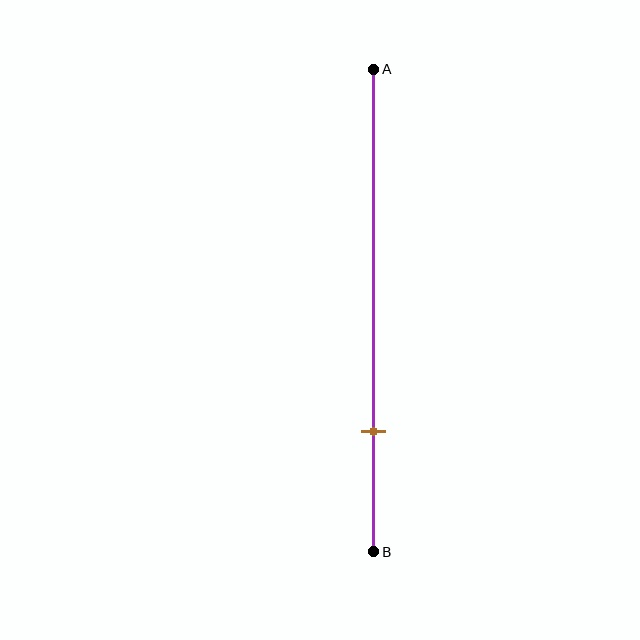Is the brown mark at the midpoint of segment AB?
No, the mark is at about 75% from A, not at the 50% midpoint.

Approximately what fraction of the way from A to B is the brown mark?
The brown mark is approximately 75% of the way from A to B.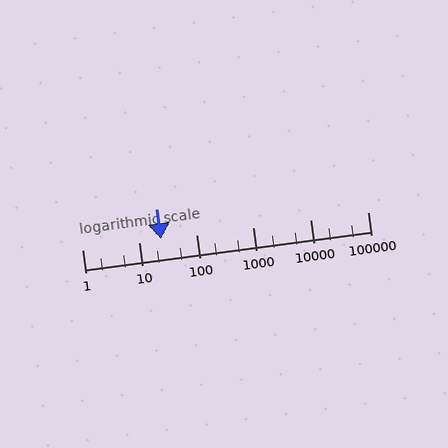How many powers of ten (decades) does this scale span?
The scale spans 5 decades, from 1 to 100000.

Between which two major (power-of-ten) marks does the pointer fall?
The pointer is between 10 and 100.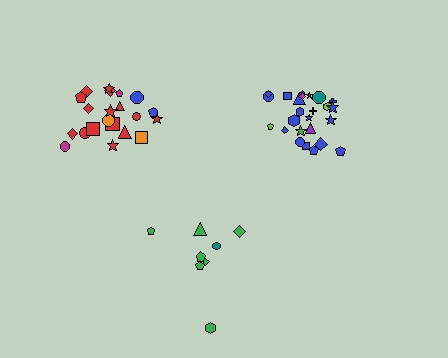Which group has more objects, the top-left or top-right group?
The top-right group.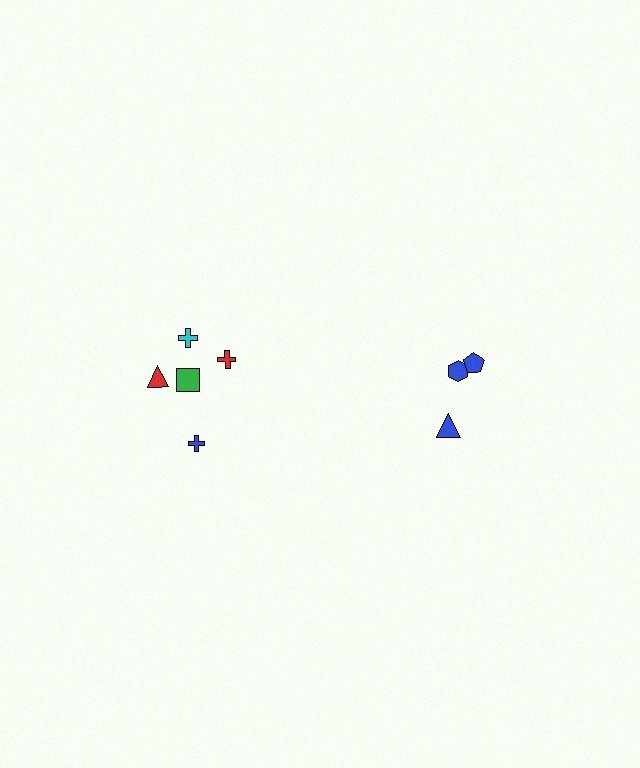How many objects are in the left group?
There are 5 objects.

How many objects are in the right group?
There are 3 objects.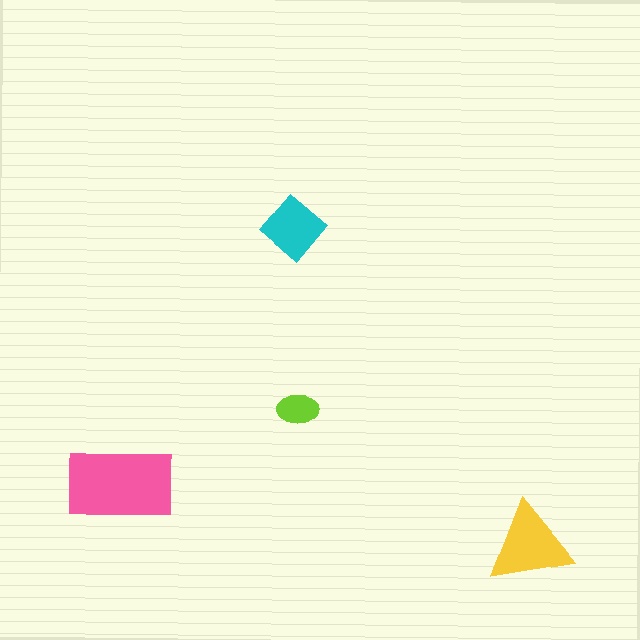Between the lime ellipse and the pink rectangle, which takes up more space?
The pink rectangle.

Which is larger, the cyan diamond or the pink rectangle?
The pink rectangle.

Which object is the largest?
The pink rectangle.